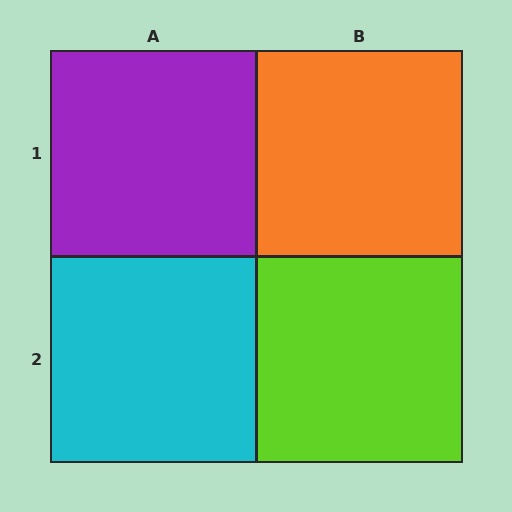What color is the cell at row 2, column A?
Cyan.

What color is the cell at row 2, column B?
Lime.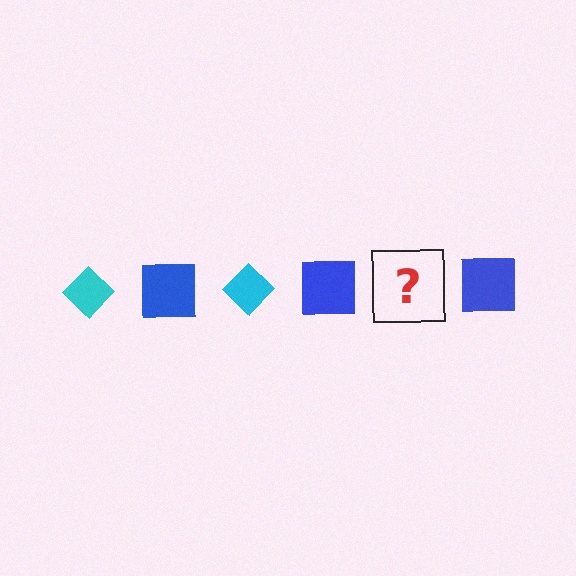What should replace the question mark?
The question mark should be replaced with a cyan diamond.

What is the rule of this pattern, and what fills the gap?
The rule is that the pattern alternates between cyan diamond and blue square. The gap should be filled with a cyan diamond.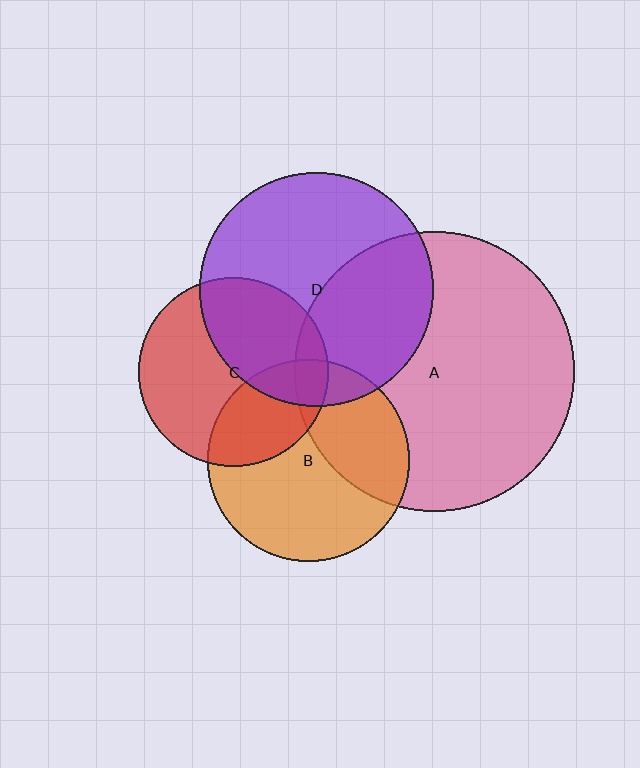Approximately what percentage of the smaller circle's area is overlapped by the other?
Approximately 30%.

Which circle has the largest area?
Circle A (pink).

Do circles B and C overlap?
Yes.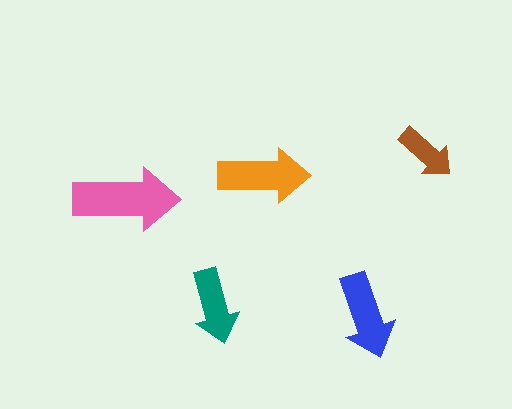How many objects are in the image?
There are 5 objects in the image.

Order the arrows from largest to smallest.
the pink one, the orange one, the blue one, the teal one, the brown one.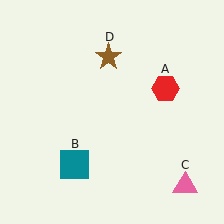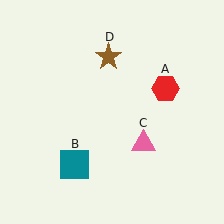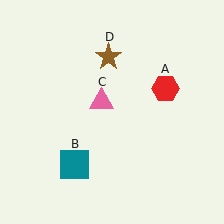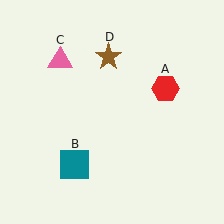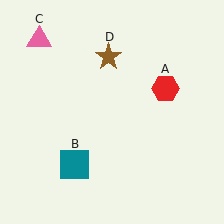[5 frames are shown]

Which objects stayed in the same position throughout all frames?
Red hexagon (object A) and teal square (object B) and brown star (object D) remained stationary.